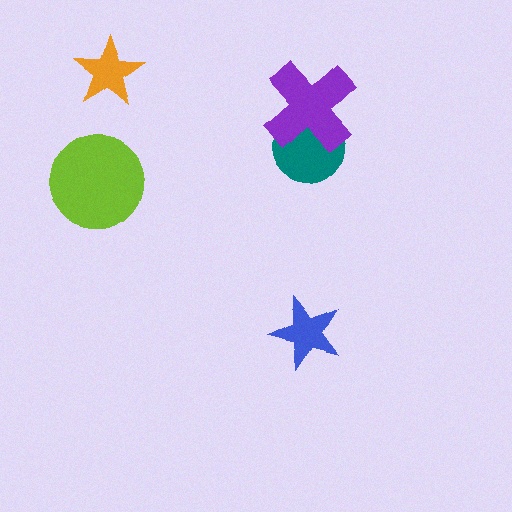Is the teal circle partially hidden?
Yes, it is partially covered by another shape.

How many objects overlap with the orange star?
0 objects overlap with the orange star.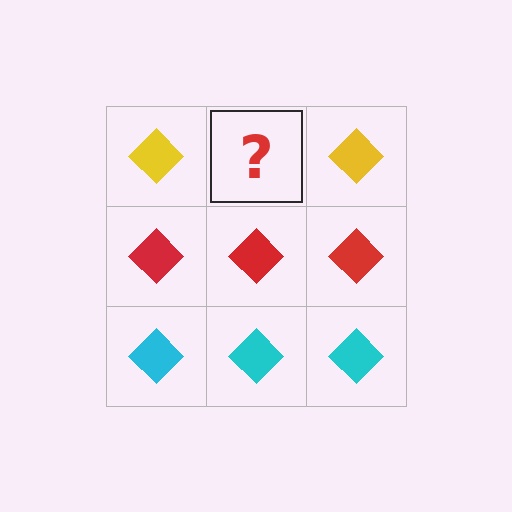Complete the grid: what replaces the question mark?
The question mark should be replaced with a yellow diamond.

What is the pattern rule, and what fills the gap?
The rule is that each row has a consistent color. The gap should be filled with a yellow diamond.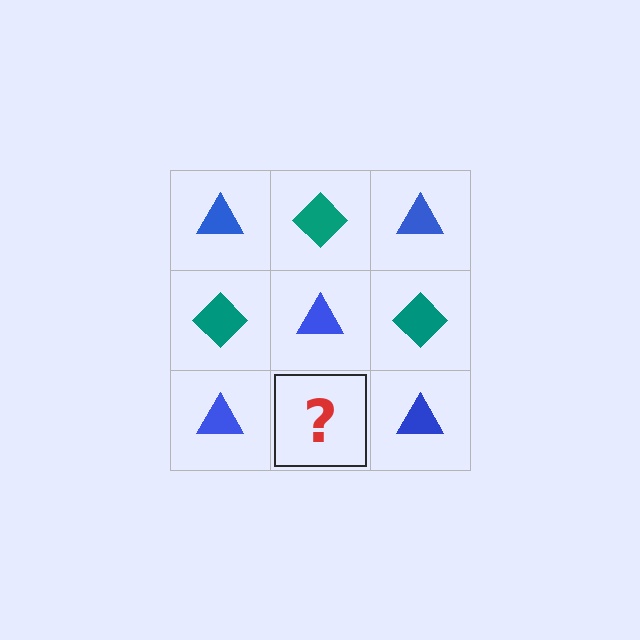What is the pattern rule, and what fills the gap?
The rule is that it alternates blue triangle and teal diamond in a checkerboard pattern. The gap should be filled with a teal diamond.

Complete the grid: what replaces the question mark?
The question mark should be replaced with a teal diamond.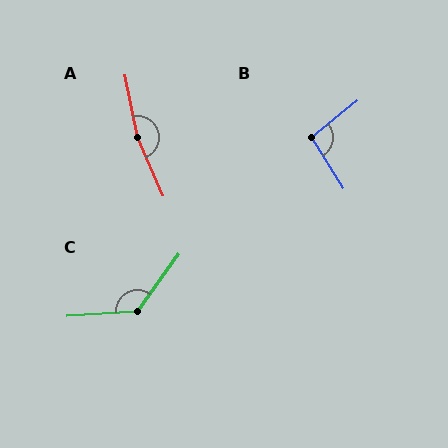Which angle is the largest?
A, at approximately 168 degrees.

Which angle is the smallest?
B, at approximately 97 degrees.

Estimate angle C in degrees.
Approximately 130 degrees.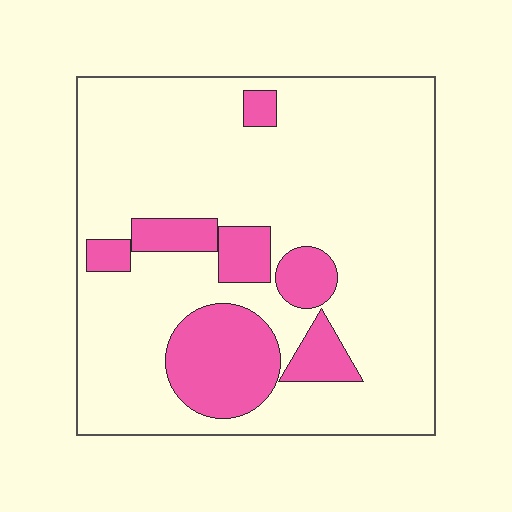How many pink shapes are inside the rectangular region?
7.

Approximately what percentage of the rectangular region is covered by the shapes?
Approximately 20%.